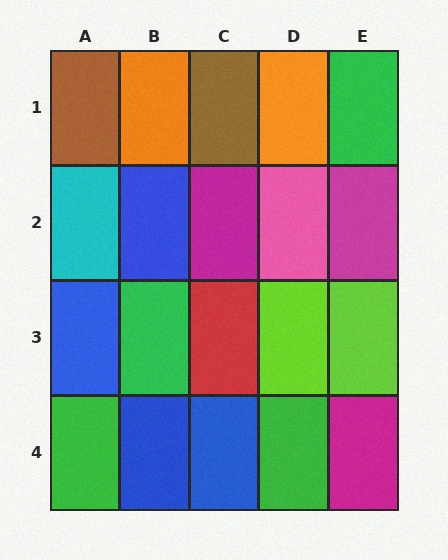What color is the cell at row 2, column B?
Blue.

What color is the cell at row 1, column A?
Brown.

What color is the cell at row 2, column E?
Magenta.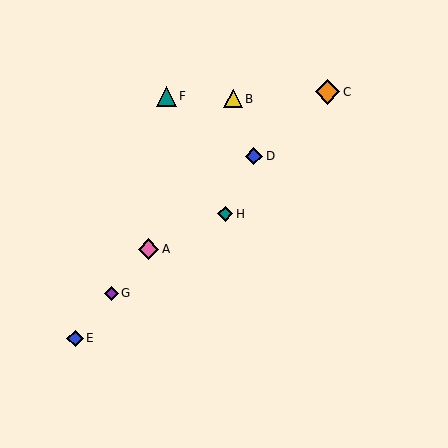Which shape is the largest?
The orange diamond (labeled C) is the largest.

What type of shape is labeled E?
Shape E is a blue diamond.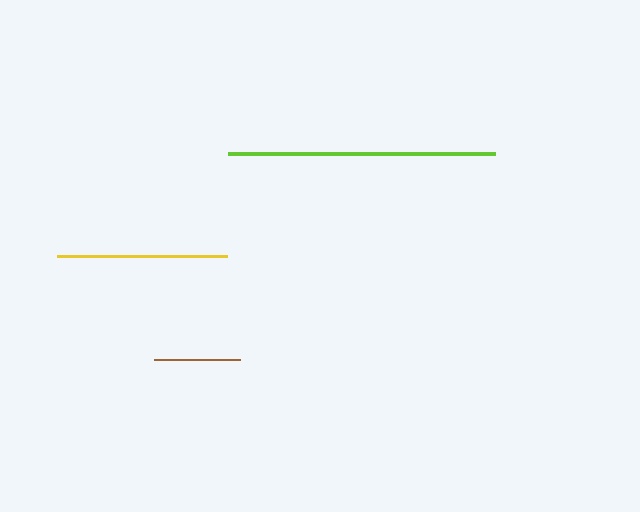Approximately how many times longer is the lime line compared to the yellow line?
The lime line is approximately 1.6 times the length of the yellow line.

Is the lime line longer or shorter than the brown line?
The lime line is longer than the brown line.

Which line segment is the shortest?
The brown line is the shortest at approximately 86 pixels.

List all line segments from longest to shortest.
From longest to shortest: lime, yellow, brown.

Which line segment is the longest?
The lime line is the longest at approximately 267 pixels.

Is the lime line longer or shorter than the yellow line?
The lime line is longer than the yellow line.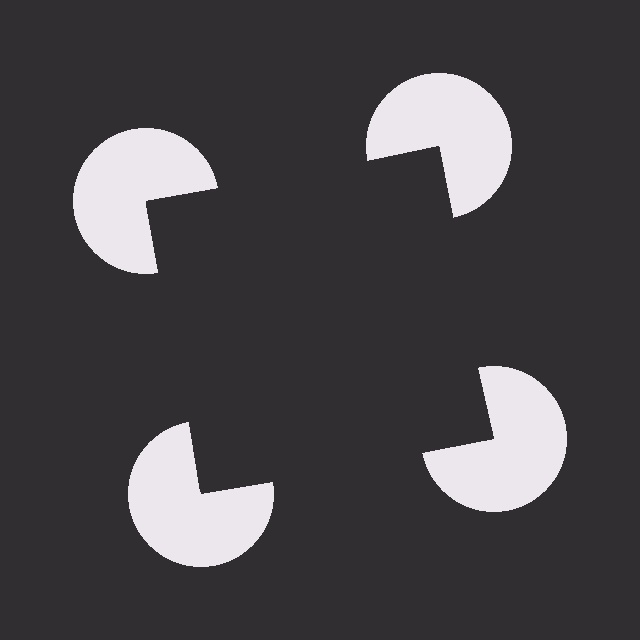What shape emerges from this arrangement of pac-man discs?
An illusory square — its edges are inferred from the aligned wedge cuts in the pac-man discs, not physically drawn.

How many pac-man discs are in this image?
There are 4 — one at each vertex of the illusory square.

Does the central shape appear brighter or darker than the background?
It typically appears slightly darker than the background, even though no actual brightness change is drawn.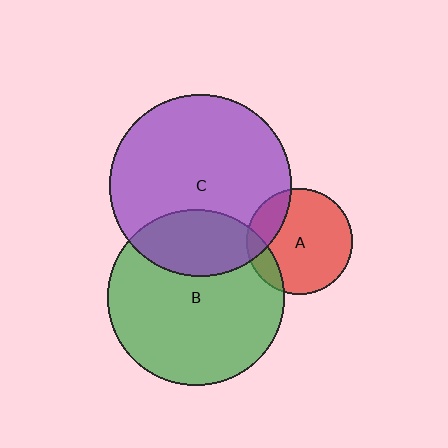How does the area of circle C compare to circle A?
Approximately 2.9 times.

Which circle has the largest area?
Circle C (purple).